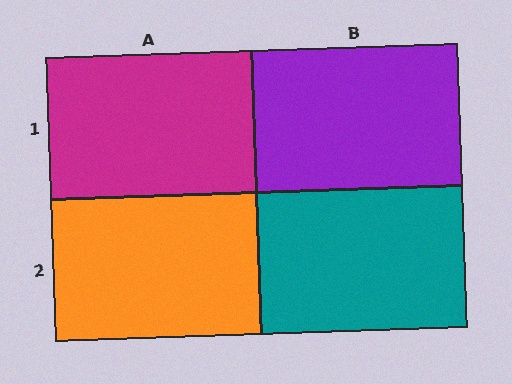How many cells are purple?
1 cell is purple.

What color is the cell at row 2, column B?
Teal.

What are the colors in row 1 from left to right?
Magenta, purple.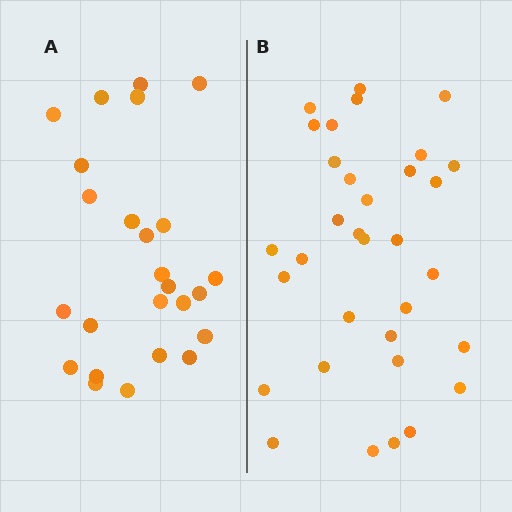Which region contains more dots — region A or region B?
Region B (the right region) has more dots.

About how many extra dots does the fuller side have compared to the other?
Region B has roughly 8 or so more dots than region A.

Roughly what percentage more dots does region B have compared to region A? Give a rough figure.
About 30% more.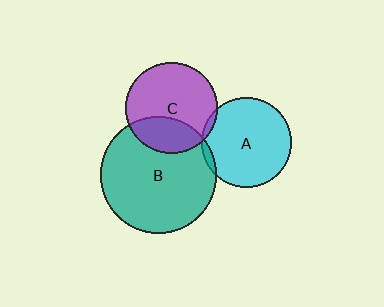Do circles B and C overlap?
Yes.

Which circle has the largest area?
Circle B (teal).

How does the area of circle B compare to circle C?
Approximately 1.6 times.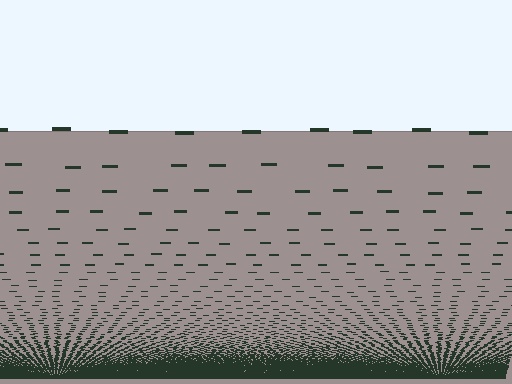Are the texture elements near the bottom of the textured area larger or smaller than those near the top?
Smaller. The gradient is inverted — elements near the bottom are smaller and denser.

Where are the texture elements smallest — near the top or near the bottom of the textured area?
Near the bottom.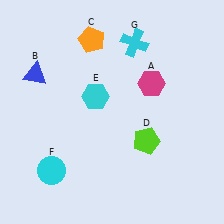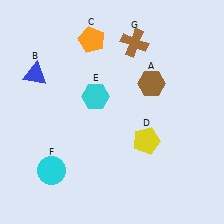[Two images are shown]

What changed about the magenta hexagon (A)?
In Image 1, A is magenta. In Image 2, it changed to brown.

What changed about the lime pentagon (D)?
In Image 1, D is lime. In Image 2, it changed to yellow.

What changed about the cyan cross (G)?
In Image 1, G is cyan. In Image 2, it changed to brown.